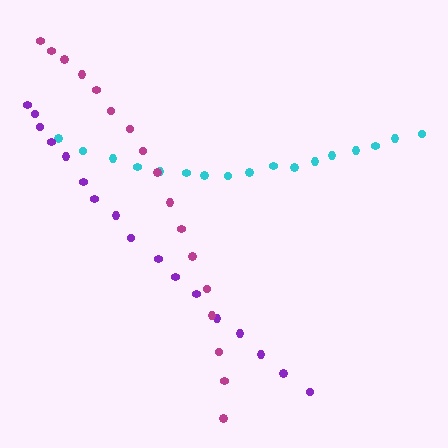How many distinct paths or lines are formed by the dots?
There are 3 distinct paths.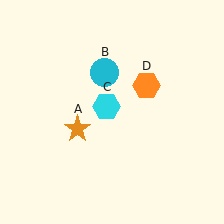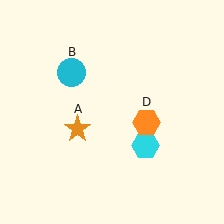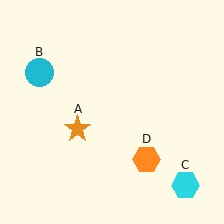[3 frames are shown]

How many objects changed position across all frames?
3 objects changed position: cyan circle (object B), cyan hexagon (object C), orange hexagon (object D).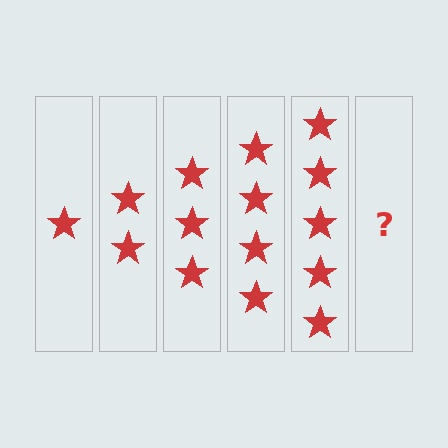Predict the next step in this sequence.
The next step is 6 stars.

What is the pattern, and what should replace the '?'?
The pattern is that each step adds one more star. The '?' should be 6 stars.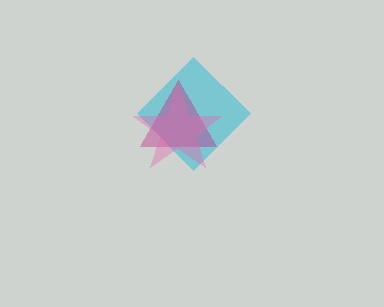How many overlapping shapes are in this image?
There are 3 overlapping shapes in the image.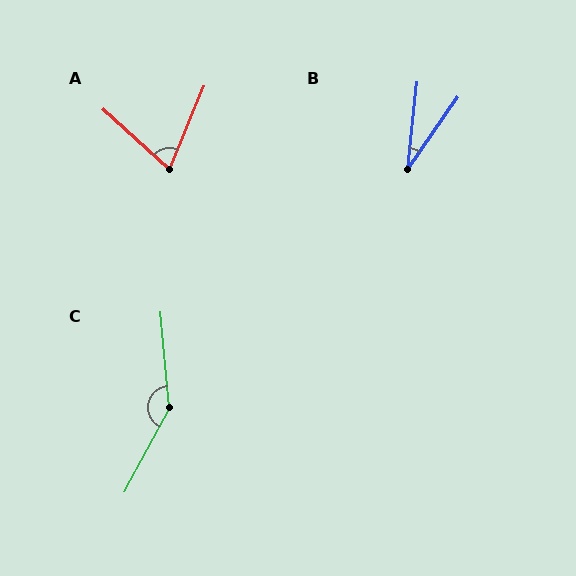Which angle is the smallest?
B, at approximately 29 degrees.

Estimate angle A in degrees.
Approximately 70 degrees.